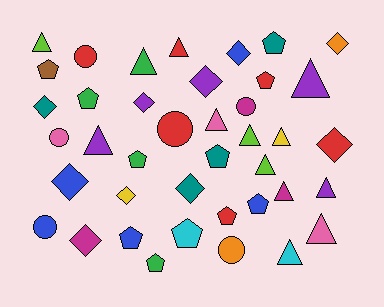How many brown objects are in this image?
There is 1 brown object.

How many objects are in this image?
There are 40 objects.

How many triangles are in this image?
There are 13 triangles.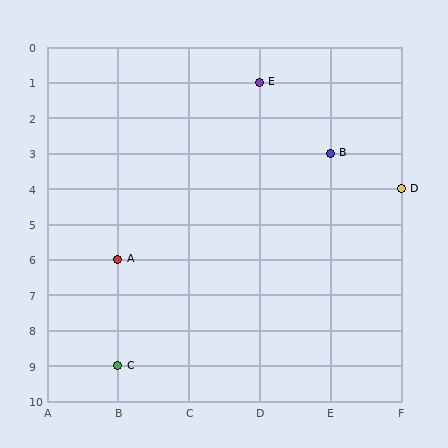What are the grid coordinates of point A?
Point A is at grid coordinates (B, 6).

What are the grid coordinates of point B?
Point B is at grid coordinates (E, 3).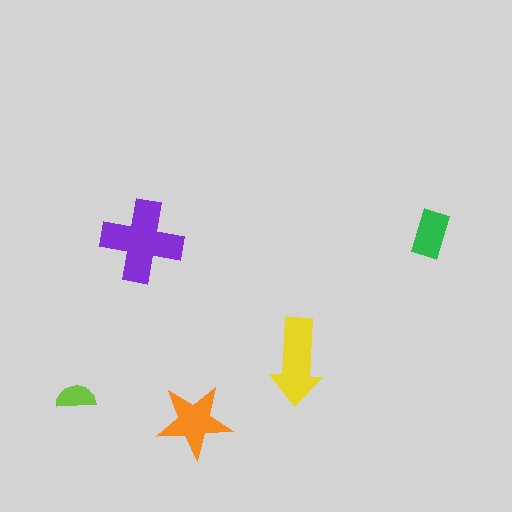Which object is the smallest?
The lime semicircle.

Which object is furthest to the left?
The lime semicircle is leftmost.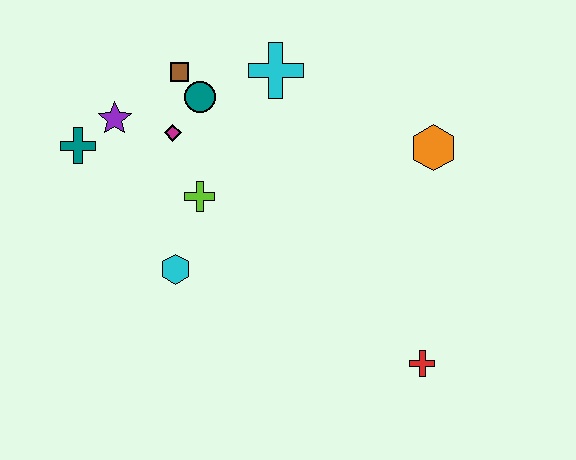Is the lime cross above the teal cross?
No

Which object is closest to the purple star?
The teal cross is closest to the purple star.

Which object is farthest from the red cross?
The teal cross is farthest from the red cross.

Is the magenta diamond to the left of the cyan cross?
Yes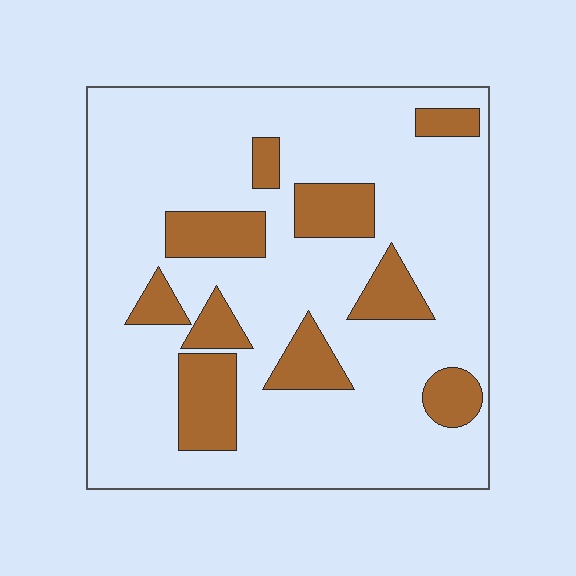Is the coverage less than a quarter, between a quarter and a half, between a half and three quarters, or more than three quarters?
Less than a quarter.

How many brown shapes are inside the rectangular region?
10.